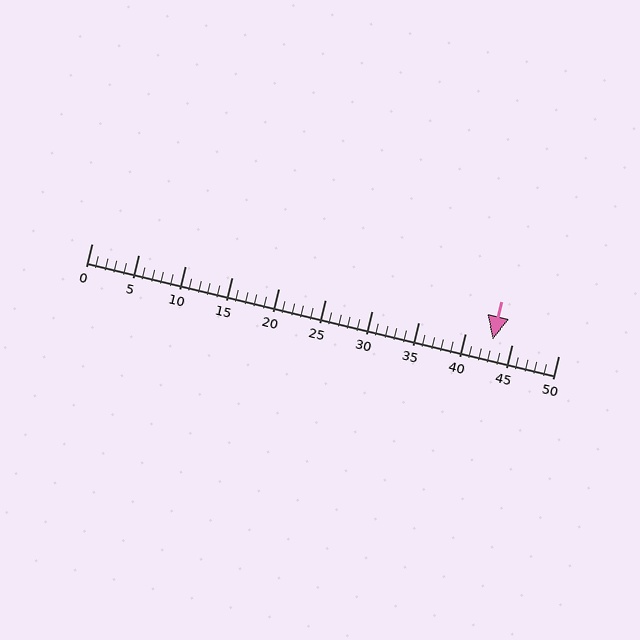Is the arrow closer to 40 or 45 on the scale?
The arrow is closer to 45.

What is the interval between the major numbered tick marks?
The major tick marks are spaced 5 units apart.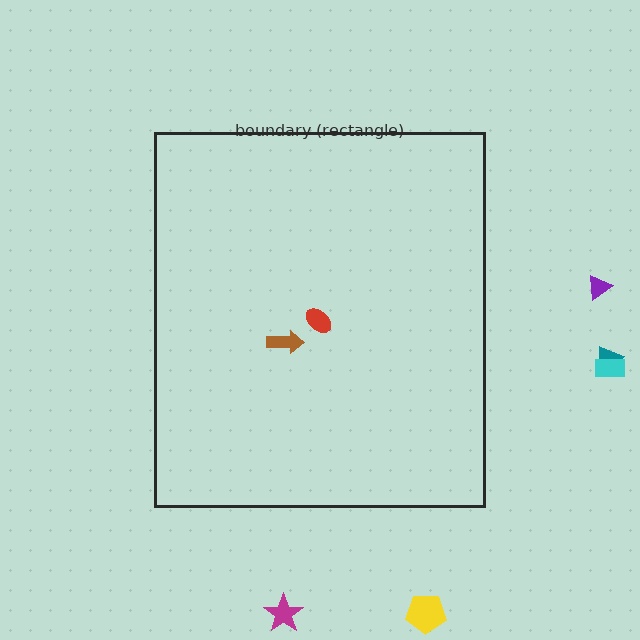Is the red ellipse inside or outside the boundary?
Inside.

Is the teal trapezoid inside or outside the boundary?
Outside.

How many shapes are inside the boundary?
2 inside, 5 outside.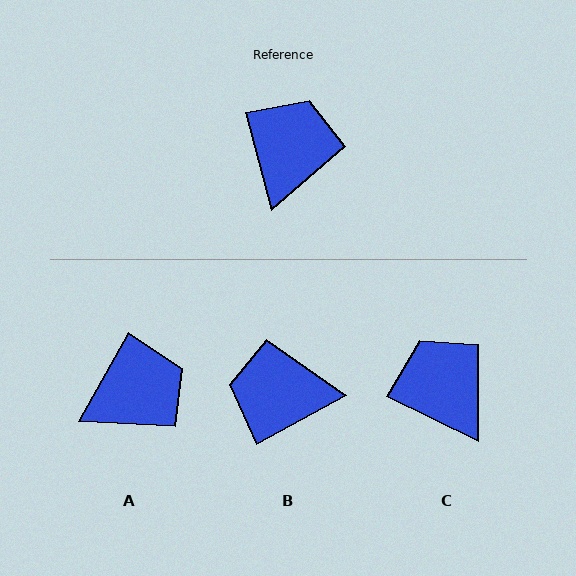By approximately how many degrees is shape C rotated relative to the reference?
Approximately 49 degrees counter-clockwise.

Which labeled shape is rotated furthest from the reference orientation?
B, about 104 degrees away.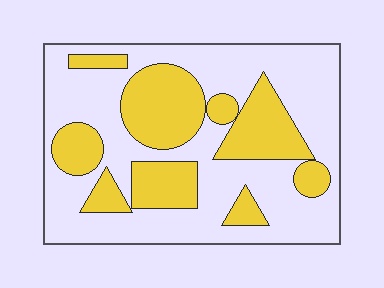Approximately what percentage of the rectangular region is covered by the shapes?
Approximately 35%.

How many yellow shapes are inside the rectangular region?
9.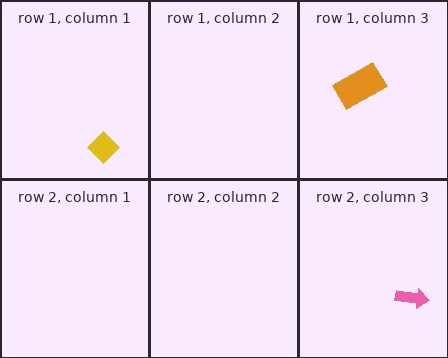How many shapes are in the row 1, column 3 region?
1.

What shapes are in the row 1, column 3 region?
The orange rectangle.